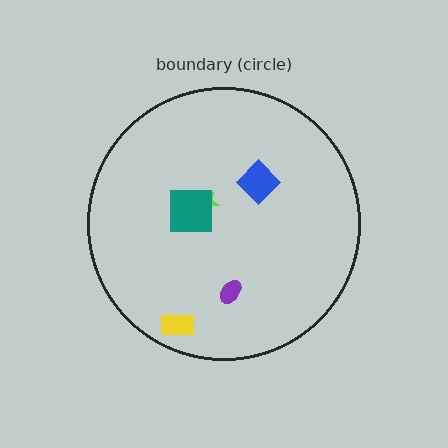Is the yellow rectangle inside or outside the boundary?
Inside.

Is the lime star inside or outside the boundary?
Inside.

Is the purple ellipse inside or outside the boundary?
Inside.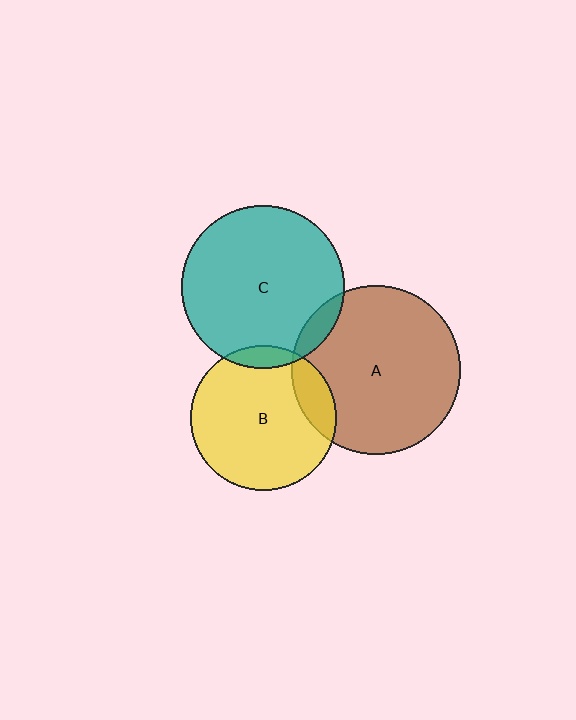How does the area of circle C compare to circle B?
Approximately 1.3 times.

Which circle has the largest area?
Circle A (brown).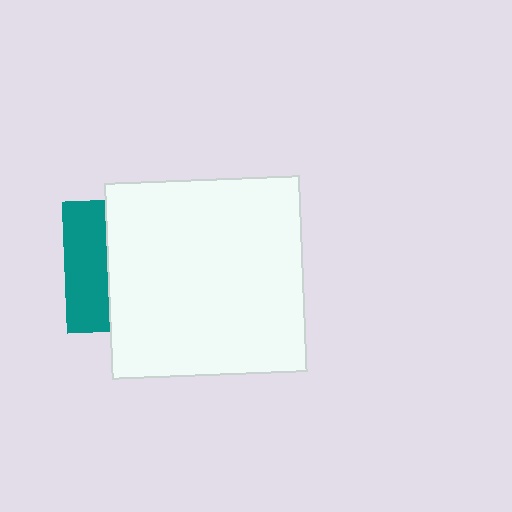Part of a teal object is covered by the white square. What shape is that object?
It is a square.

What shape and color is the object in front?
The object in front is a white square.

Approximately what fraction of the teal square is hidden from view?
Roughly 67% of the teal square is hidden behind the white square.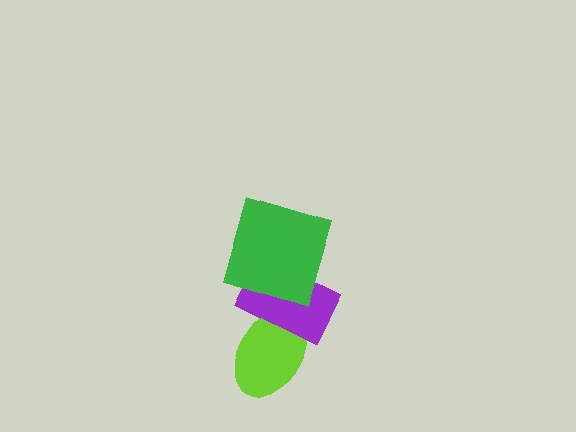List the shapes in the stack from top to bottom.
From top to bottom: the green square, the purple rectangle, the lime ellipse.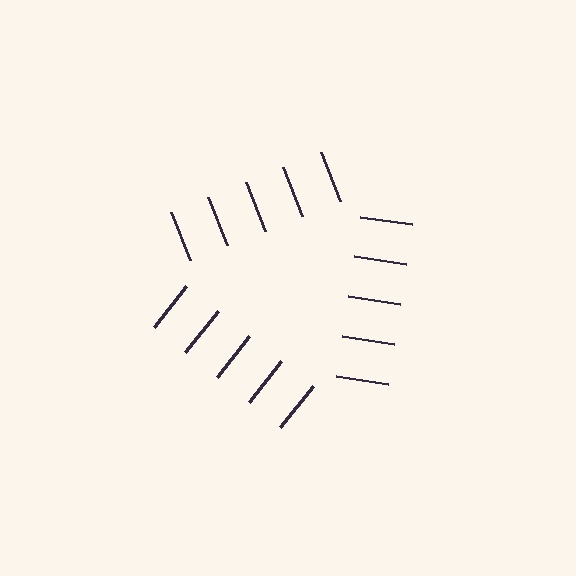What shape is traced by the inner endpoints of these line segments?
An illusory triangle — the line segments terminate on its edges but no continuous stroke is drawn.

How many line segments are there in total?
15 — 5 along each of the 3 edges.